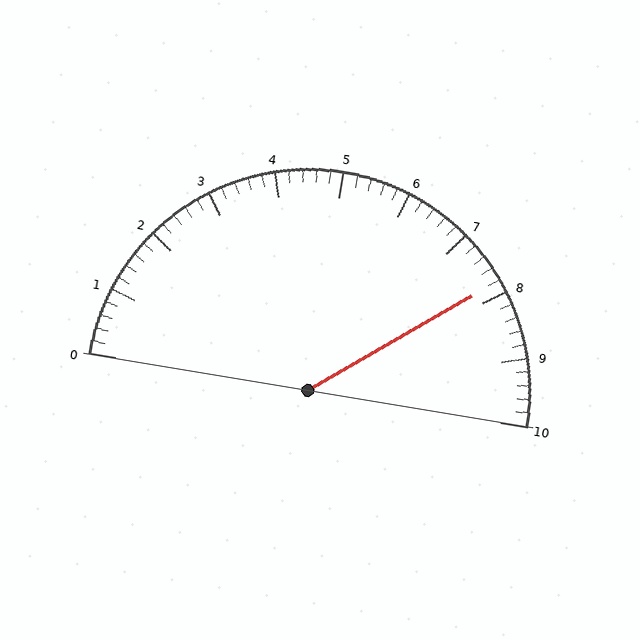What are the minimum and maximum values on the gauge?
The gauge ranges from 0 to 10.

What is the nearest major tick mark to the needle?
The nearest major tick mark is 8.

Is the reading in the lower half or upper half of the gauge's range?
The reading is in the upper half of the range (0 to 10).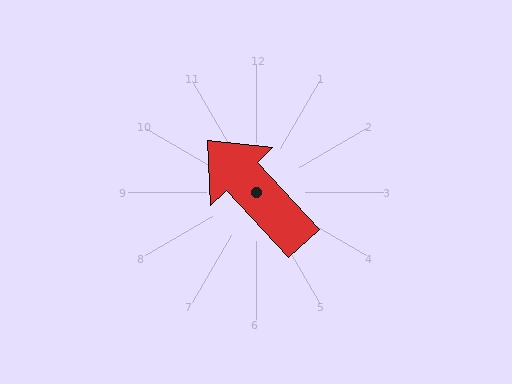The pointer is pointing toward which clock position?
Roughly 11 o'clock.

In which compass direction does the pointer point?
Northwest.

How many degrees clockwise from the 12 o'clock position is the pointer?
Approximately 317 degrees.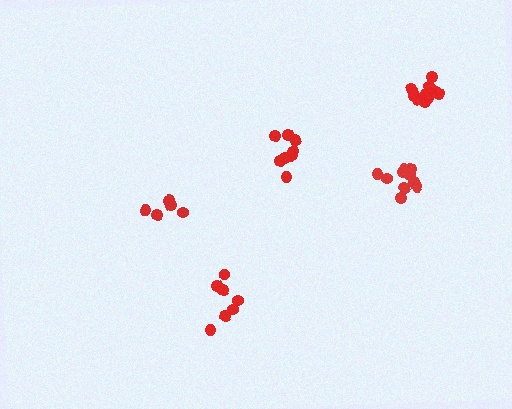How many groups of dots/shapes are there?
There are 5 groups.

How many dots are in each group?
Group 1: 8 dots, Group 2: 5 dots, Group 3: 7 dots, Group 4: 10 dots, Group 5: 11 dots (41 total).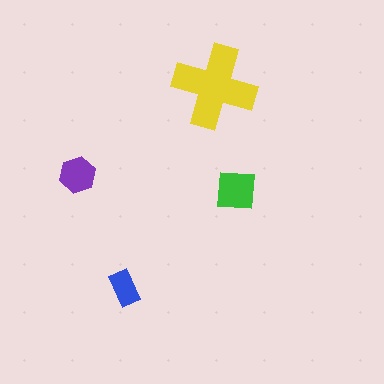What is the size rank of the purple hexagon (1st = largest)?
3rd.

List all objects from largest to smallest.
The yellow cross, the green square, the purple hexagon, the blue rectangle.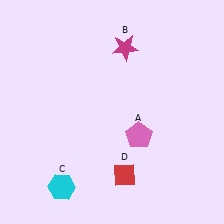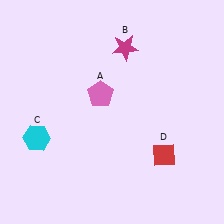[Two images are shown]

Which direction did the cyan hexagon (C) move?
The cyan hexagon (C) moved up.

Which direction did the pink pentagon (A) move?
The pink pentagon (A) moved up.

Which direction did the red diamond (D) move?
The red diamond (D) moved right.